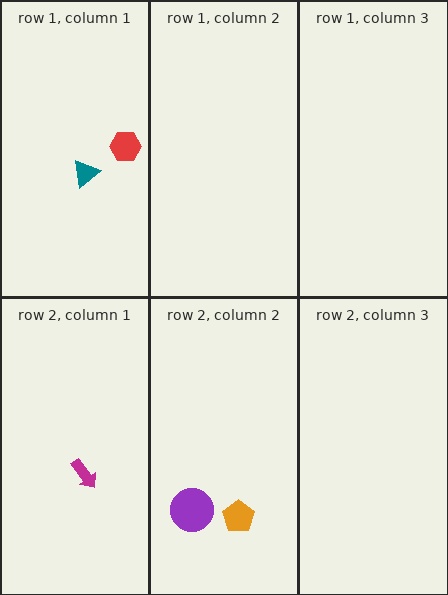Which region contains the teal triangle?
The row 1, column 1 region.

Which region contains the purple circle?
The row 2, column 2 region.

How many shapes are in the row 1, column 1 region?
2.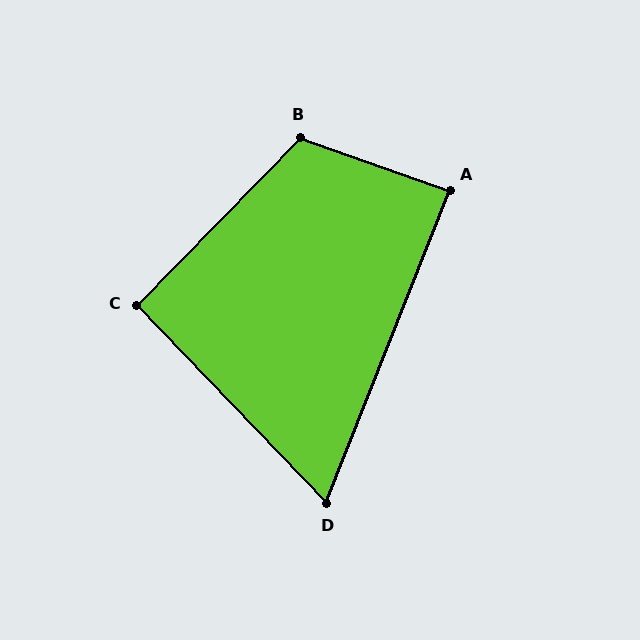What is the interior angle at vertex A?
Approximately 88 degrees (approximately right).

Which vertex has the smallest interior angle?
D, at approximately 65 degrees.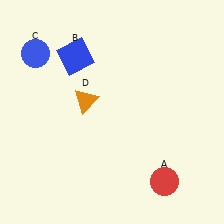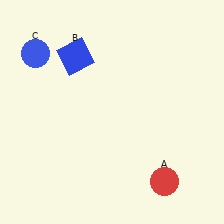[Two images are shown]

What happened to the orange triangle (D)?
The orange triangle (D) was removed in Image 2. It was in the top-left area of Image 1.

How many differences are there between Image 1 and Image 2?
There is 1 difference between the two images.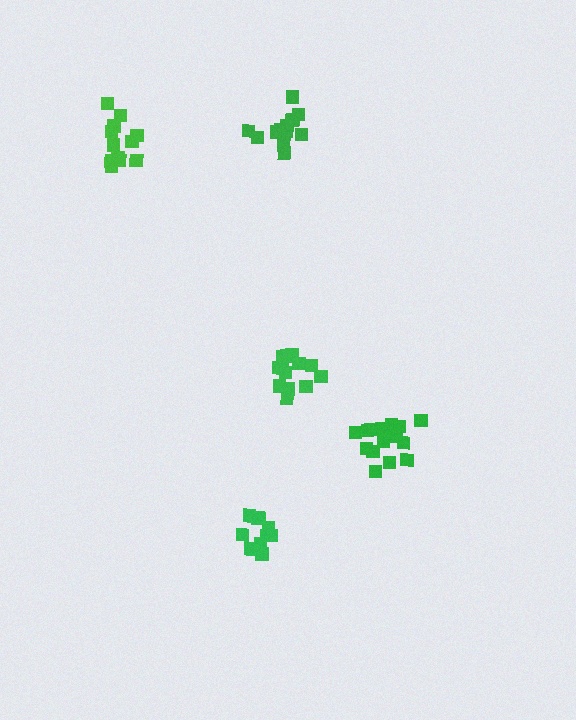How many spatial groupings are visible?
There are 5 spatial groupings.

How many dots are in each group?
Group 1: 13 dots, Group 2: 14 dots, Group 3: 11 dots, Group 4: 17 dots, Group 5: 12 dots (67 total).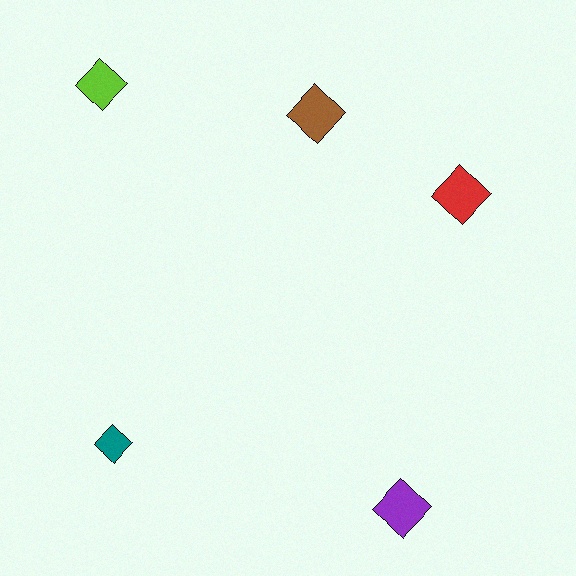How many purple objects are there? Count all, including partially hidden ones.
There is 1 purple object.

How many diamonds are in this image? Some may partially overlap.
There are 5 diamonds.